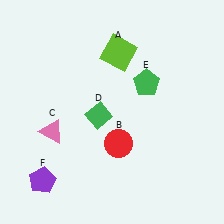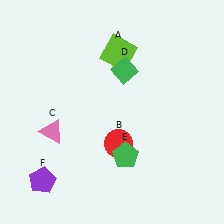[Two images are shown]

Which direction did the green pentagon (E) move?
The green pentagon (E) moved down.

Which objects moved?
The objects that moved are: the green diamond (D), the green pentagon (E).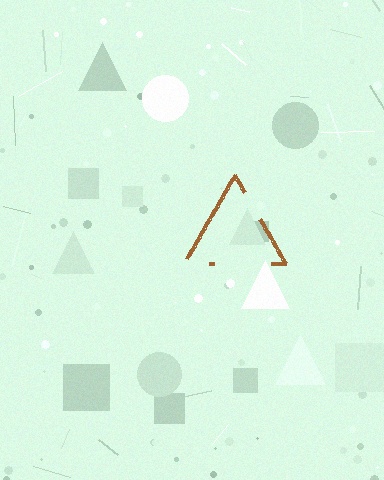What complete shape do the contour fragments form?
The contour fragments form a triangle.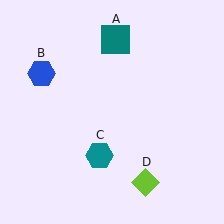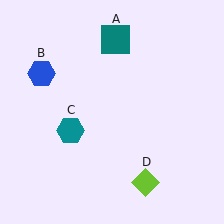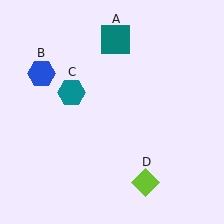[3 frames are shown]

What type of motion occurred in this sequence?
The teal hexagon (object C) rotated clockwise around the center of the scene.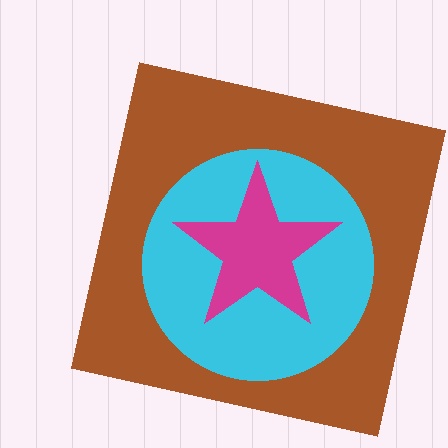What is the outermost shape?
The brown square.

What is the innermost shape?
The magenta star.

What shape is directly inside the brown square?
The cyan circle.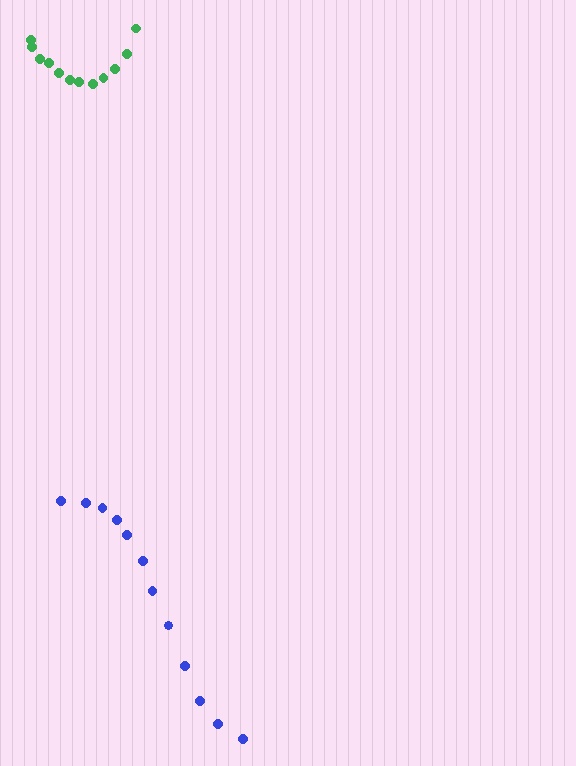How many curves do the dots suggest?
There are 2 distinct paths.